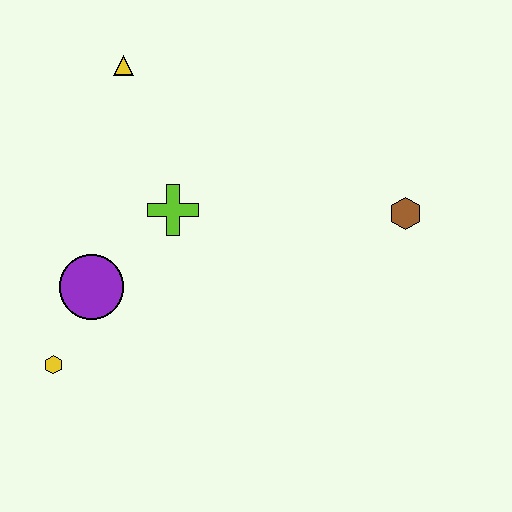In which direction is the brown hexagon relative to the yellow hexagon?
The brown hexagon is to the right of the yellow hexagon.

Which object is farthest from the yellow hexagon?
The brown hexagon is farthest from the yellow hexagon.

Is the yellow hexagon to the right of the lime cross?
No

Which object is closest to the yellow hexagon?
The purple circle is closest to the yellow hexagon.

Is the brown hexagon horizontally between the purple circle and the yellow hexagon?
No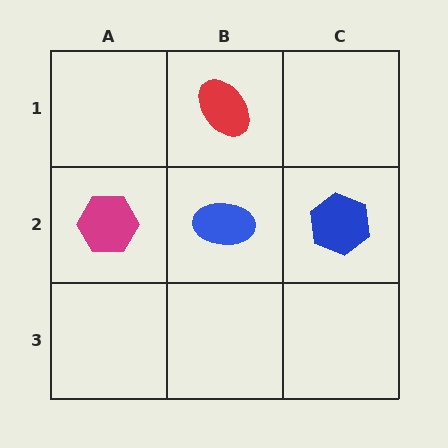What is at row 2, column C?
A blue hexagon.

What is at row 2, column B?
A blue ellipse.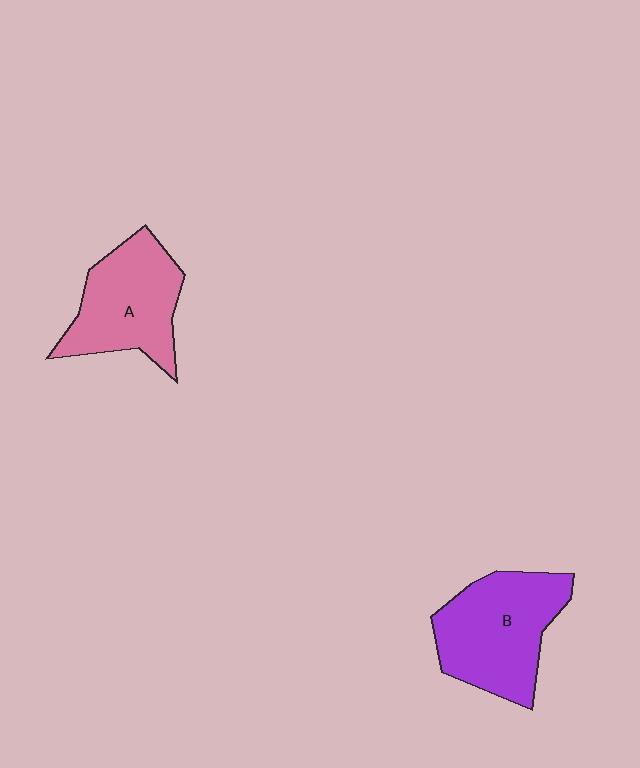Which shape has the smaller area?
Shape A (pink).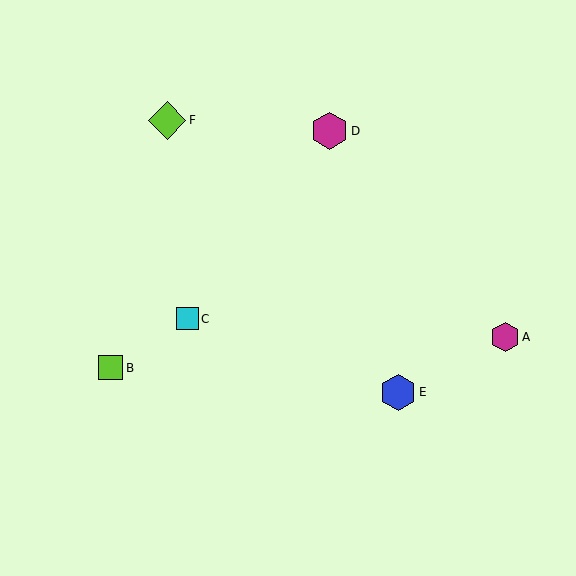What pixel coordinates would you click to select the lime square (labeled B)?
Click at (111, 368) to select the lime square B.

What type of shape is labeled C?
Shape C is a cyan square.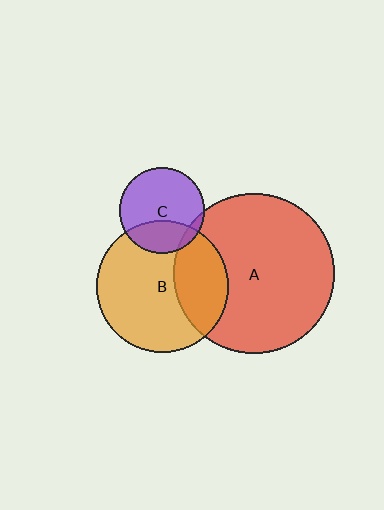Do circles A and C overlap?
Yes.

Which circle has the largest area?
Circle A (red).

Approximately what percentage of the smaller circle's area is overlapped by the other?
Approximately 5%.